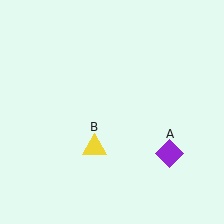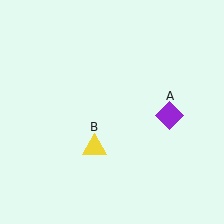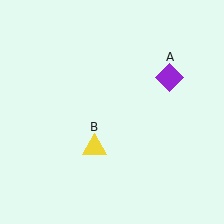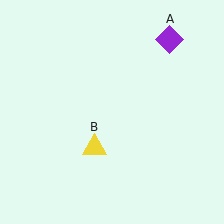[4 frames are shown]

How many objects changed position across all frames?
1 object changed position: purple diamond (object A).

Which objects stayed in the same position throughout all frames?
Yellow triangle (object B) remained stationary.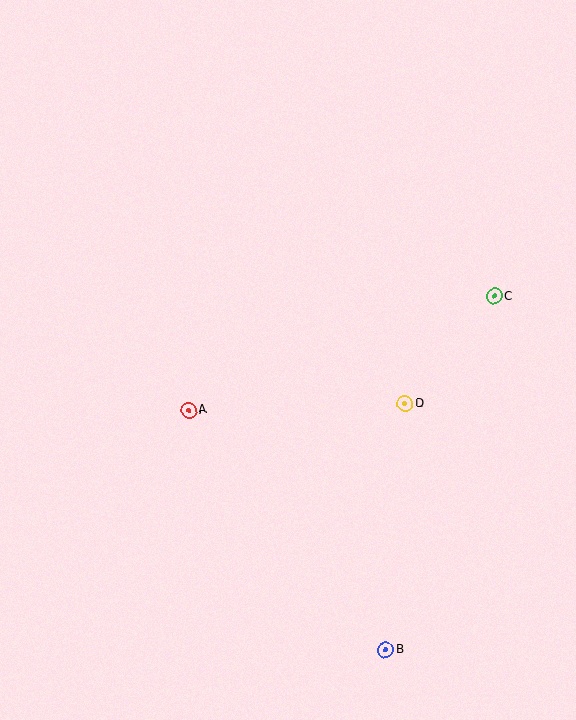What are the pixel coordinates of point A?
Point A is at (189, 410).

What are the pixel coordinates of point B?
Point B is at (386, 650).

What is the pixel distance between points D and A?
The distance between D and A is 217 pixels.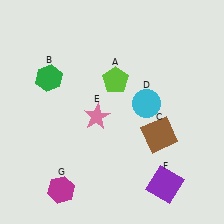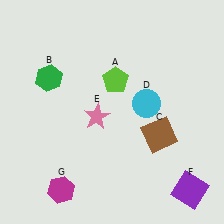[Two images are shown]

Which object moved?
The purple square (F) moved right.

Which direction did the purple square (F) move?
The purple square (F) moved right.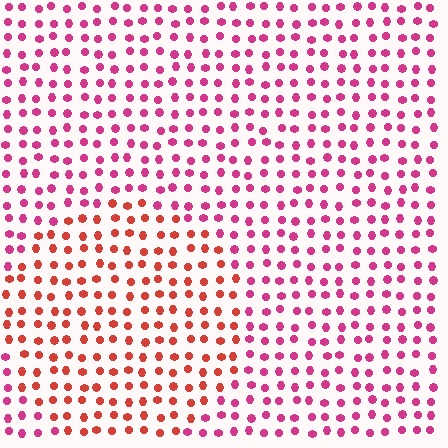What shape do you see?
I see a circle.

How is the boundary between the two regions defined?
The boundary is defined purely by a slight shift in hue (about 36 degrees). Spacing, size, and orientation are identical on both sides.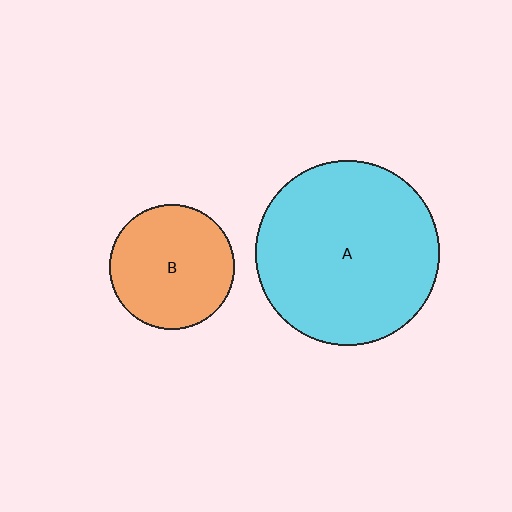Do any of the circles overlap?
No, none of the circles overlap.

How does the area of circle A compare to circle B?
Approximately 2.2 times.